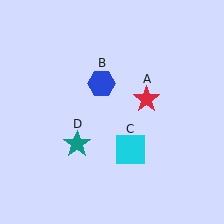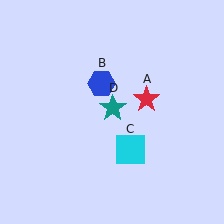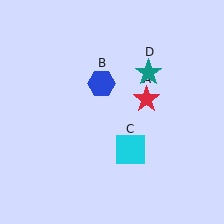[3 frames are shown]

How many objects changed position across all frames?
1 object changed position: teal star (object D).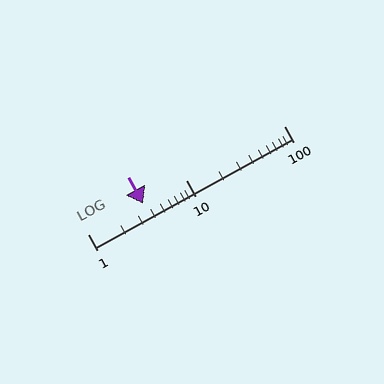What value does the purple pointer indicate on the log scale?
The pointer indicates approximately 3.7.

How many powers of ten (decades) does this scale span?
The scale spans 2 decades, from 1 to 100.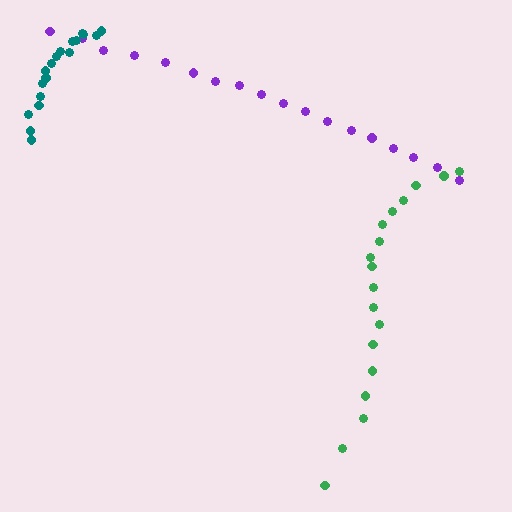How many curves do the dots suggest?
There are 3 distinct paths.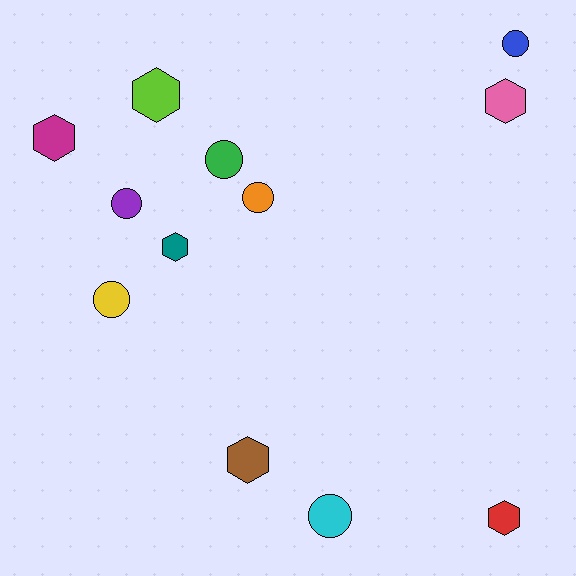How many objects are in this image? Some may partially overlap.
There are 12 objects.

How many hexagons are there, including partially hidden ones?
There are 6 hexagons.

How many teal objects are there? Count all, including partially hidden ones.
There is 1 teal object.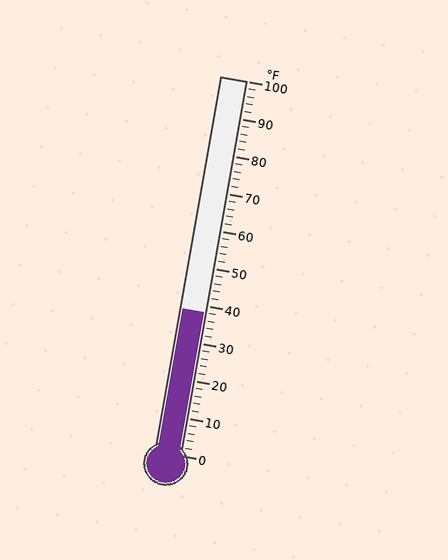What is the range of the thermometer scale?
The thermometer scale ranges from 0°F to 100°F.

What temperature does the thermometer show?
The thermometer shows approximately 38°F.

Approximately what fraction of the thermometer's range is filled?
The thermometer is filled to approximately 40% of its range.